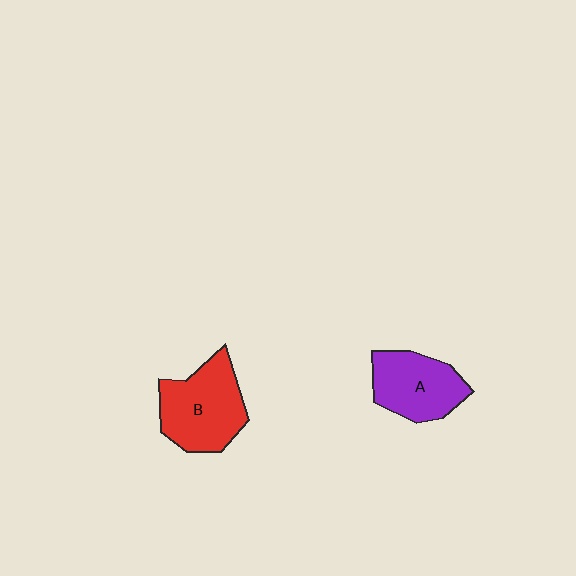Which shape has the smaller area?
Shape A (purple).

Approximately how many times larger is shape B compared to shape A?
Approximately 1.2 times.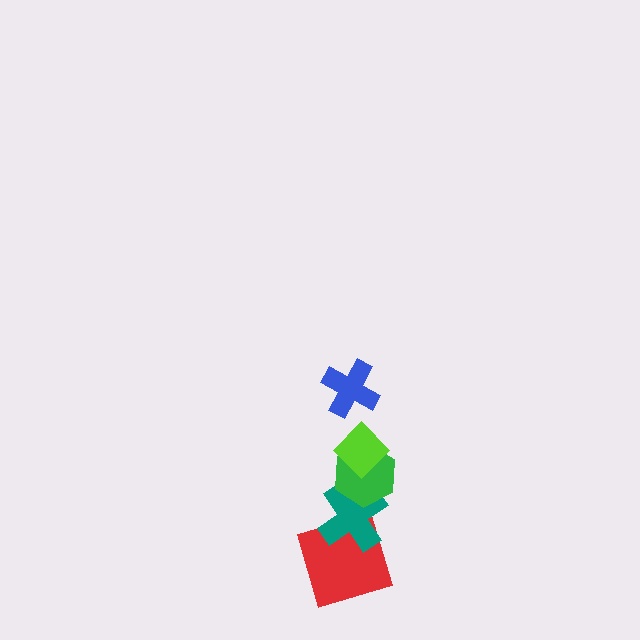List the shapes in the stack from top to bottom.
From top to bottom: the blue cross, the lime diamond, the green hexagon, the teal cross, the red square.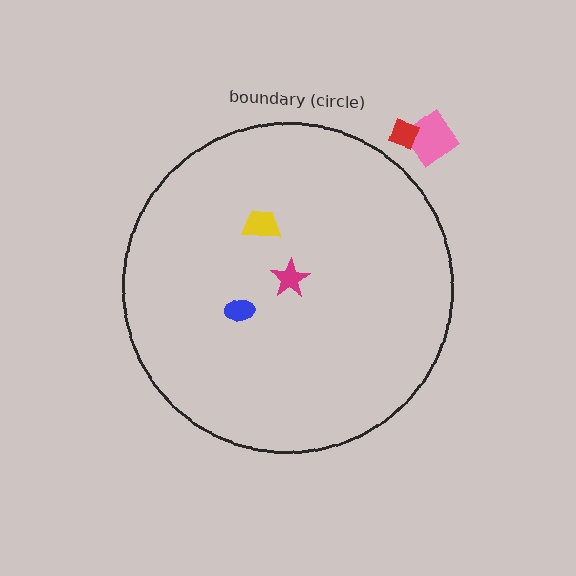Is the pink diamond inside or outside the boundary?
Outside.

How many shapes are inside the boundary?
3 inside, 2 outside.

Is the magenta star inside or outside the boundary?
Inside.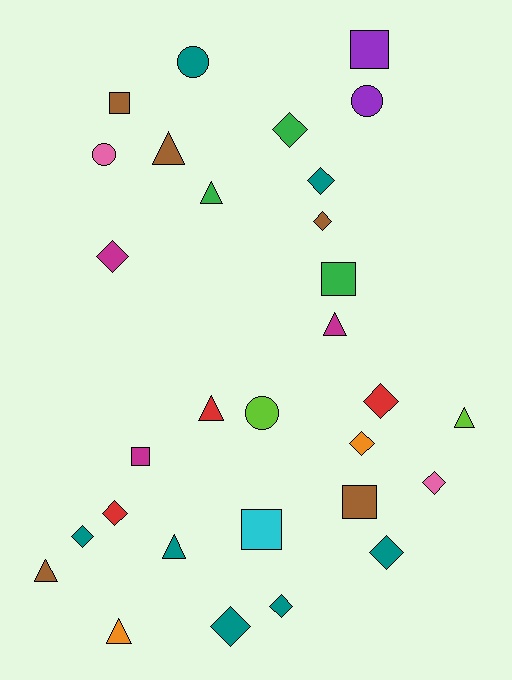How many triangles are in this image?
There are 8 triangles.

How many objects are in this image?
There are 30 objects.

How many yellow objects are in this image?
There are no yellow objects.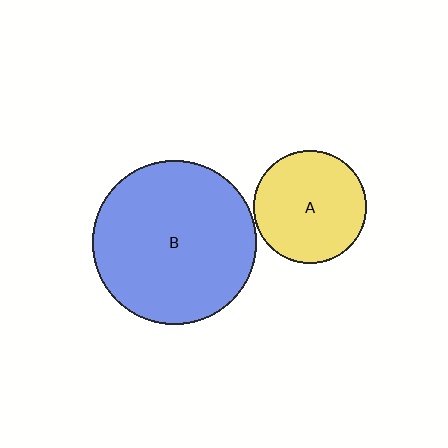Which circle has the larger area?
Circle B (blue).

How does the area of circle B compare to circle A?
Approximately 2.1 times.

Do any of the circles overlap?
No, none of the circles overlap.